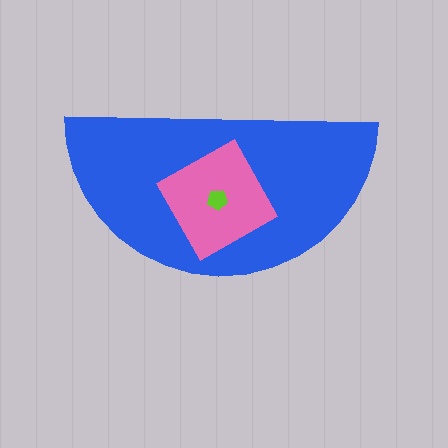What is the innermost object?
The lime pentagon.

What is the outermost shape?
The blue semicircle.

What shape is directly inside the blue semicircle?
The pink square.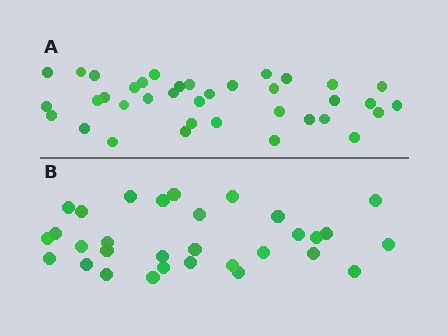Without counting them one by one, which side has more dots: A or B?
Region A (the top region) has more dots.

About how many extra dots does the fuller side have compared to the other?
Region A has about 6 more dots than region B.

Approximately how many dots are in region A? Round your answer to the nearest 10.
About 40 dots. (The exact count is 37, which rounds to 40.)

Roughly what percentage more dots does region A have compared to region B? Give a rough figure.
About 20% more.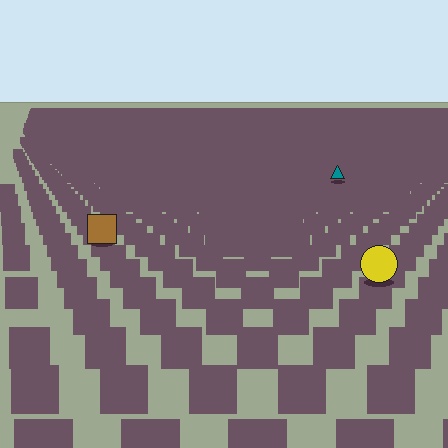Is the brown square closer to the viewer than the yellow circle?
No. The yellow circle is closer — you can tell from the texture gradient: the ground texture is coarser near it.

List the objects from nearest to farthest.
From nearest to farthest: the yellow circle, the brown square, the teal triangle.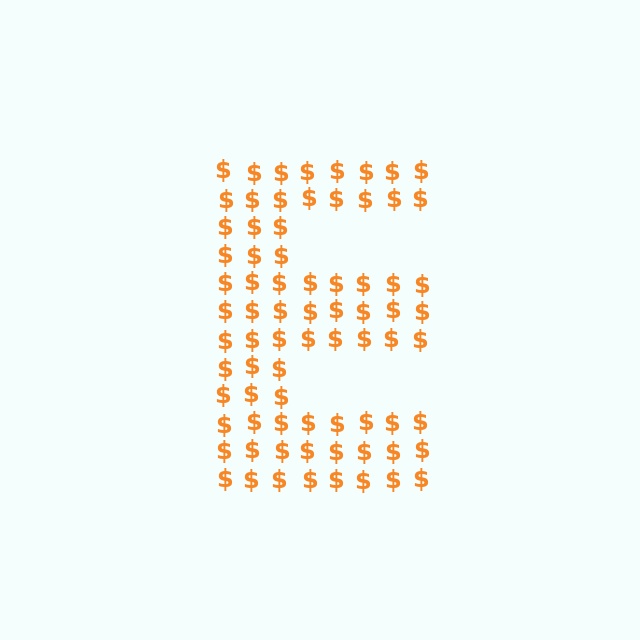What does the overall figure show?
The overall figure shows the letter E.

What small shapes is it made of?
It is made of small dollar signs.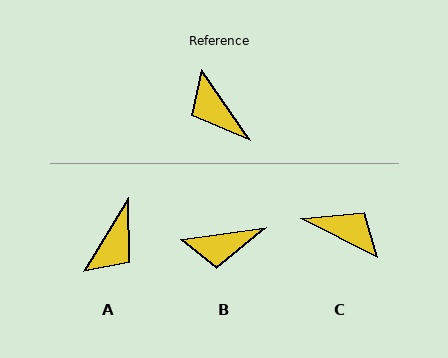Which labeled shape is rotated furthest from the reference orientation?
C, about 151 degrees away.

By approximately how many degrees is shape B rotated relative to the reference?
Approximately 63 degrees counter-clockwise.